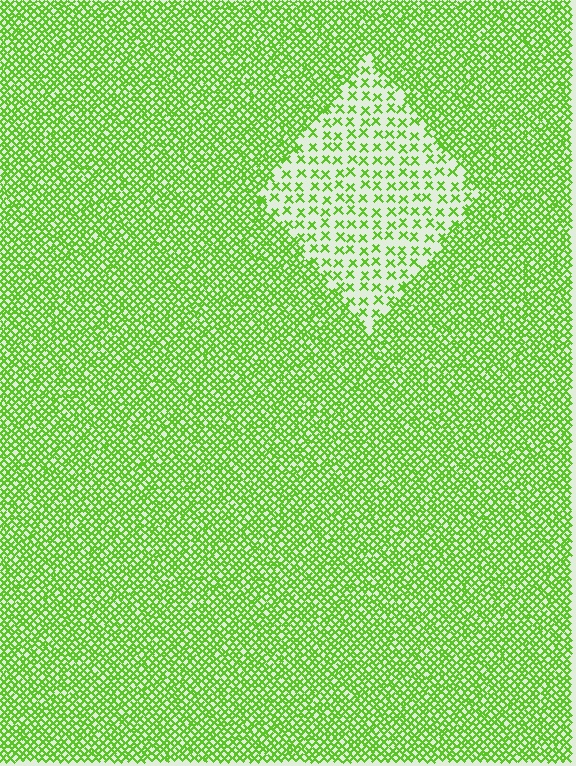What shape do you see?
I see a diamond.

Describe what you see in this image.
The image contains small lime elements arranged at two different densities. A diamond-shaped region is visible where the elements are less densely packed than the surrounding area.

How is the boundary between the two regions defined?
The boundary is defined by a change in element density (approximately 2.8x ratio). All elements are the same color, size, and shape.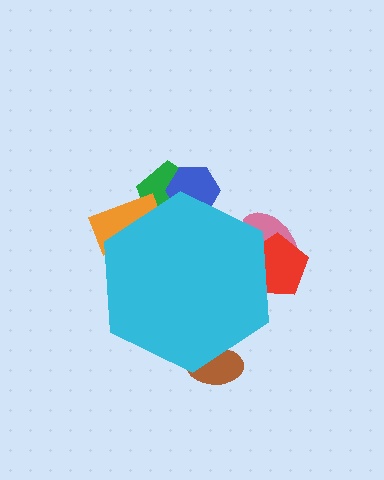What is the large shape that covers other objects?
A cyan hexagon.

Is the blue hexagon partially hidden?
Yes, the blue hexagon is partially hidden behind the cyan hexagon.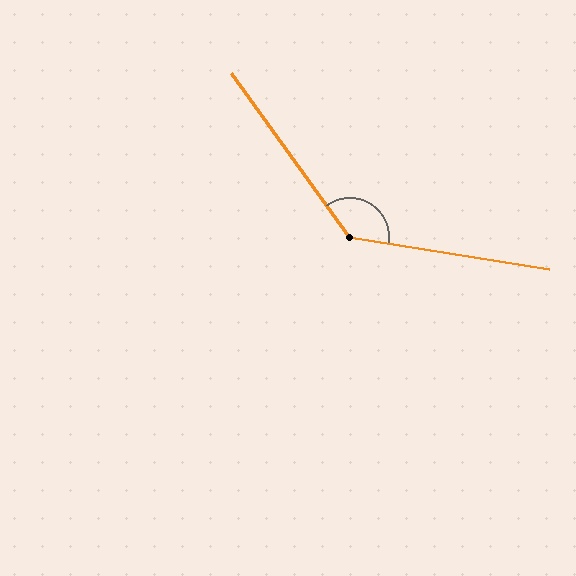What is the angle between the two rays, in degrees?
Approximately 135 degrees.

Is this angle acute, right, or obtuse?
It is obtuse.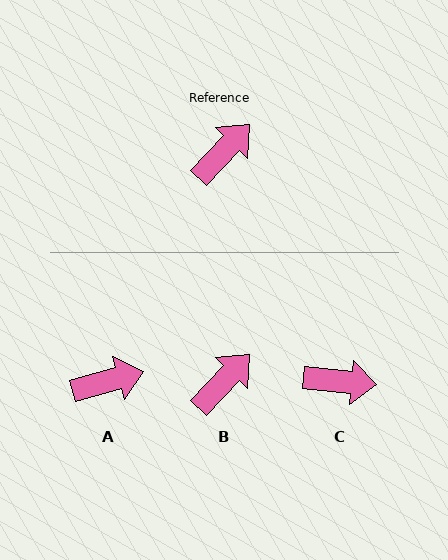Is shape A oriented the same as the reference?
No, it is off by about 31 degrees.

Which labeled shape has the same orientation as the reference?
B.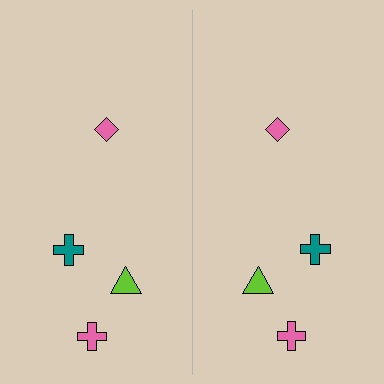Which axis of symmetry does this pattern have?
The pattern has a vertical axis of symmetry running through the center of the image.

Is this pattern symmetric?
Yes, this pattern has bilateral (reflection) symmetry.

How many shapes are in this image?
There are 8 shapes in this image.